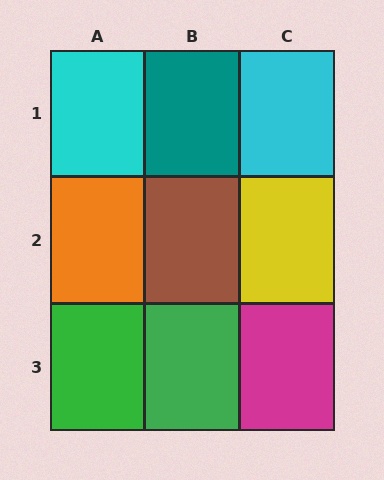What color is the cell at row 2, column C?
Yellow.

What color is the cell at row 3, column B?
Green.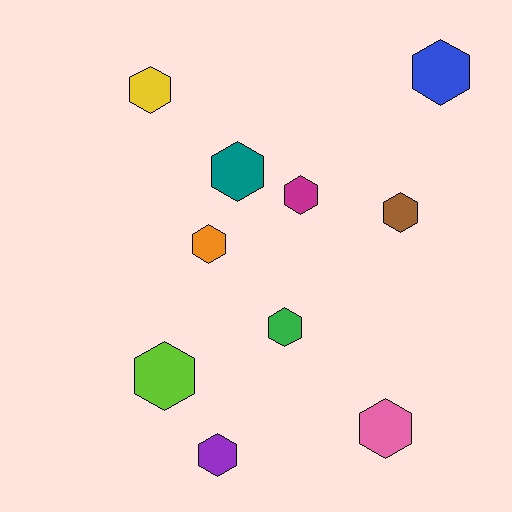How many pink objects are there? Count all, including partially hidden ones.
There is 1 pink object.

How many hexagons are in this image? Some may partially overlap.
There are 10 hexagons.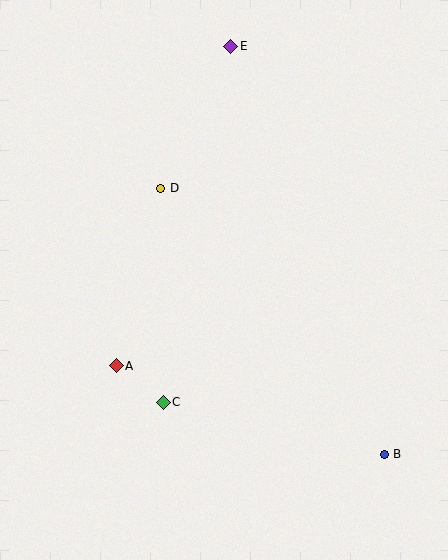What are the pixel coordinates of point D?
Point D is at (160, 188).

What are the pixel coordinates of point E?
Point E is at (231, 46).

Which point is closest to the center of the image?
Point D at (160, 188) is closest to the center.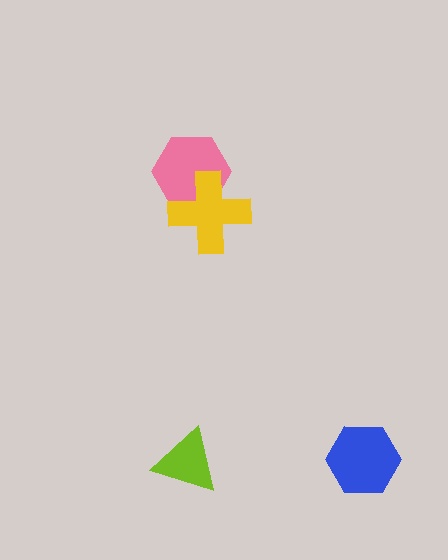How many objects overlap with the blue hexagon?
0 objects overlap with the blue hexagon.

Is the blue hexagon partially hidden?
No, no other shape covers it.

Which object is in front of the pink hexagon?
The yellow cross is in front of the pink hexagon.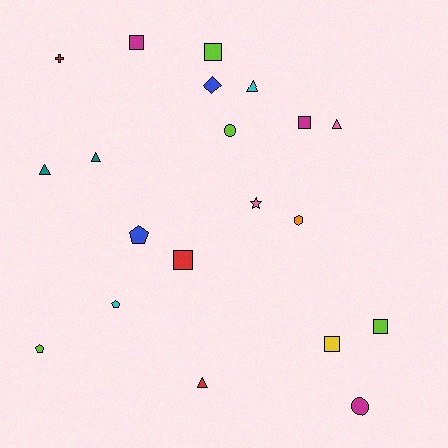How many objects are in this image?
There are 20 objects.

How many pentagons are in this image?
There are 3 pentagons.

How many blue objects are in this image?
There are 2 blue objects.